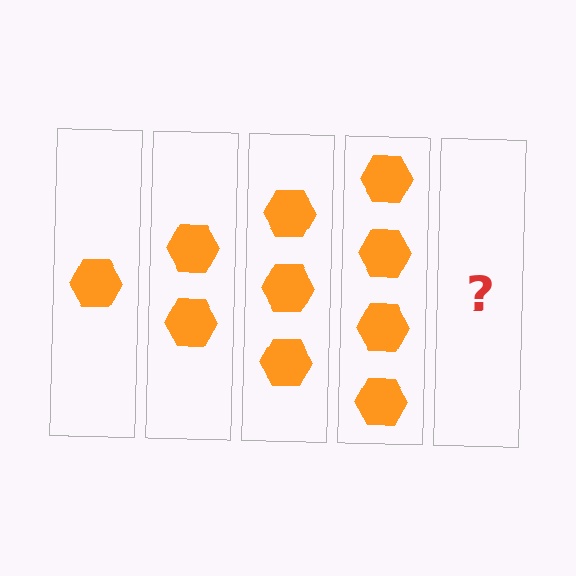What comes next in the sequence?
The next element should be 5 hexagons.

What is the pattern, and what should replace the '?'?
The pattern is that each step adds one more hexagon. The '?' should be 5 hexagons.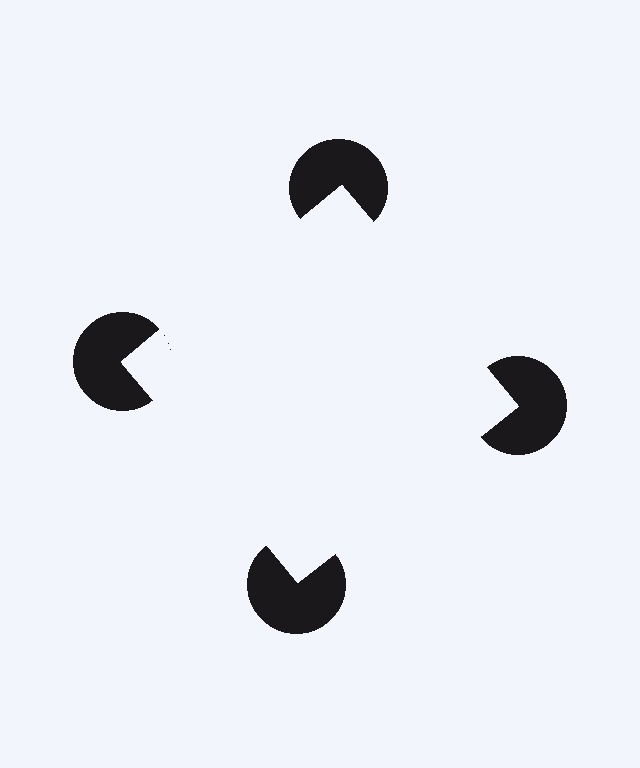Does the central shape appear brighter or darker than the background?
It typically appears slightly brighter than the background, even though no actual brightness change is drawn.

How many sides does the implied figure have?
4 sides.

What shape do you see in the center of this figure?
An illusory square — its edges are inferred from the aligned wedge cuts in the pac-man discs, not physically drawn.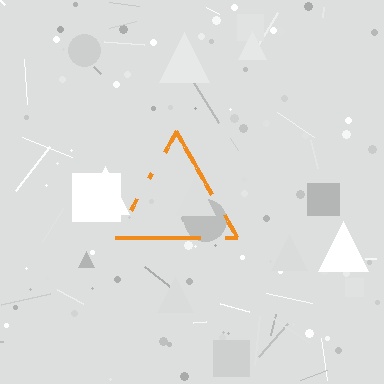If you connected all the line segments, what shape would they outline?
They would outline a triangle.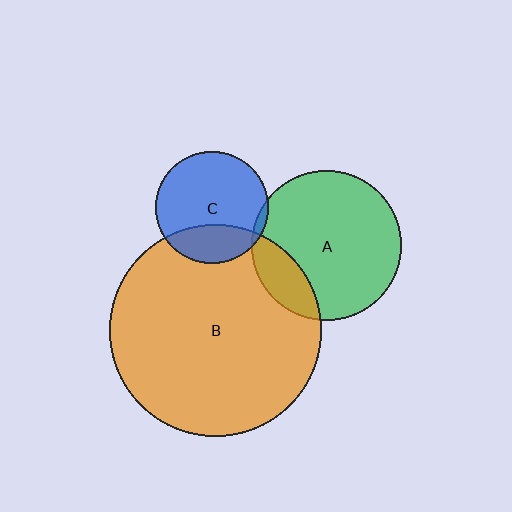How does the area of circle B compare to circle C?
Approximately 3.5 times.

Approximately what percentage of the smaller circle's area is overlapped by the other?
Approximately 25%.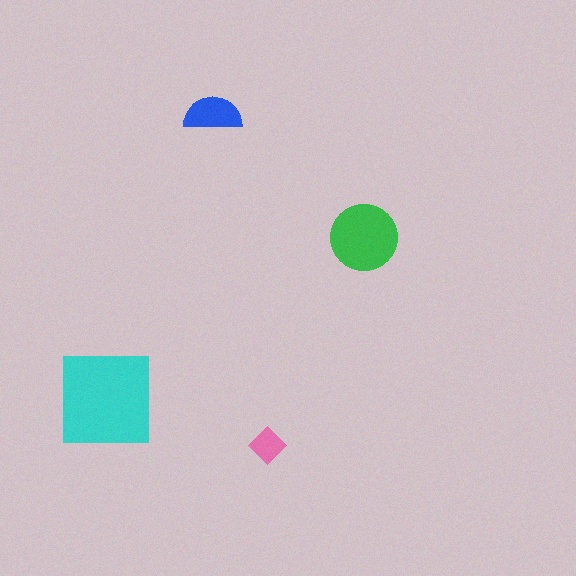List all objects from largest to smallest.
The cyan square, the green circle, the blue semicircle, the pink diamond.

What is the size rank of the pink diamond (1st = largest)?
4th.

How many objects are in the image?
There are 4 objects in the image.